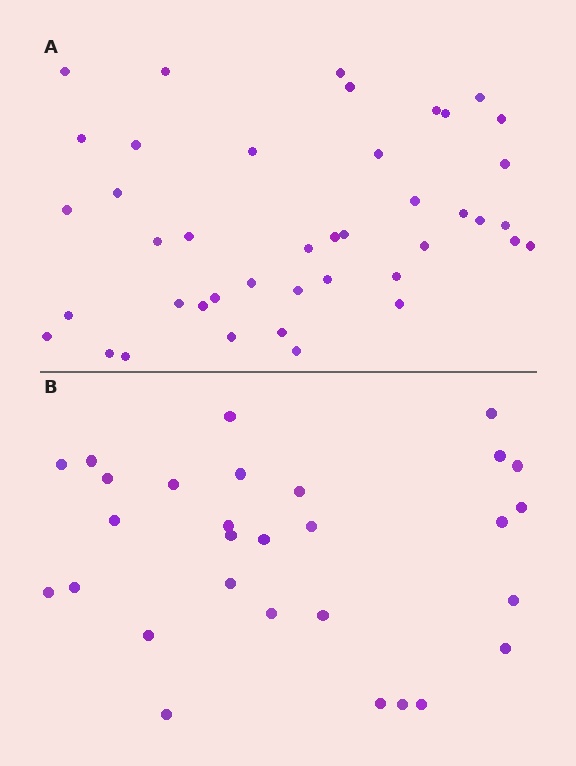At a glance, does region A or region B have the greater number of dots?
Region A (the top region) has more dots.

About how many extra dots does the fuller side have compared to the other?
Region A has approximately 15 more dots than region B.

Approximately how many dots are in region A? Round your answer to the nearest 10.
About 40 dots. (The exact count is 42, which rounds to 40.)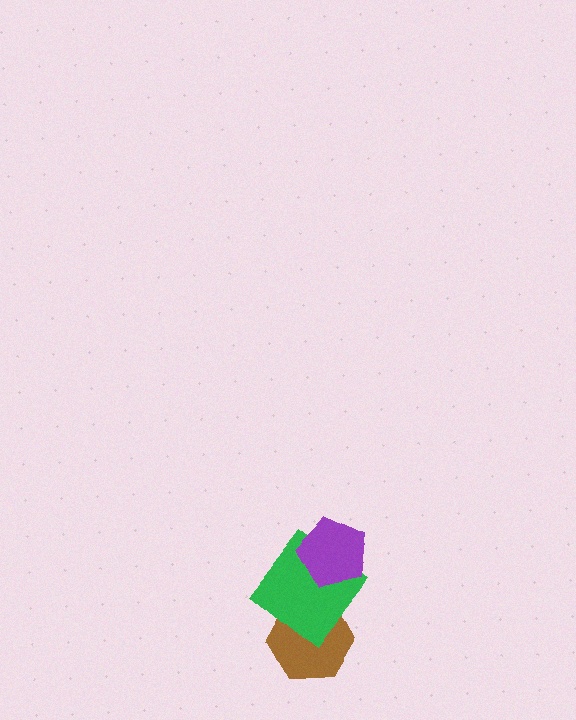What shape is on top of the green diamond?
The purple pentagon is on top of the green diamond.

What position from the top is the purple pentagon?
The purple pentagon is 1st from the top.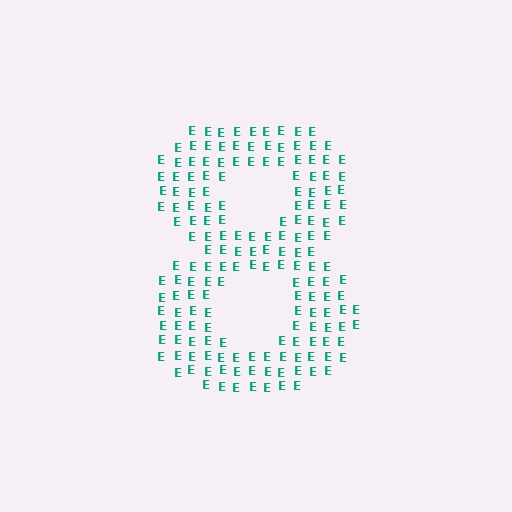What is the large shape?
The large shape is the digit 8.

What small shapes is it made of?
It is made of small letter E's.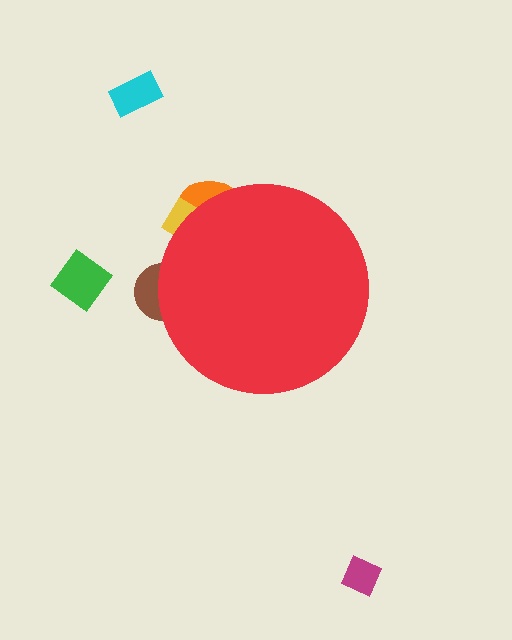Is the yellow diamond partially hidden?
Yes, the yellow diamond is partially hidden behind the red circle.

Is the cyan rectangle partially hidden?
No, the cyan rectangle is fully visible.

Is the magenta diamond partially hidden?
No, the magenta diamond is fully visible.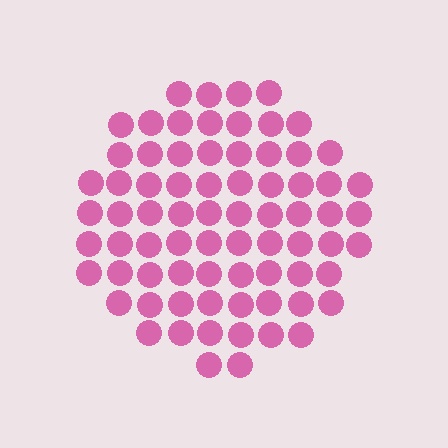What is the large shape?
The large shape is a circle.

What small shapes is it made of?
It is made of small circles.